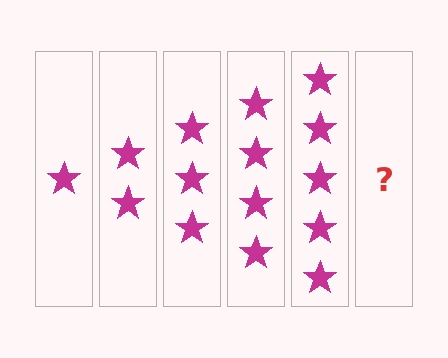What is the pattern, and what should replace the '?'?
The pattern is that each step adds one more star. The '?' should be 6 stars.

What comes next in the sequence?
The next element should be 6 stars.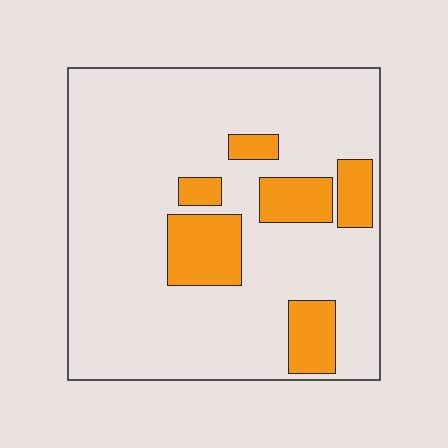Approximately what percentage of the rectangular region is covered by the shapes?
Approximately 20%.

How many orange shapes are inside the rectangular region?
6.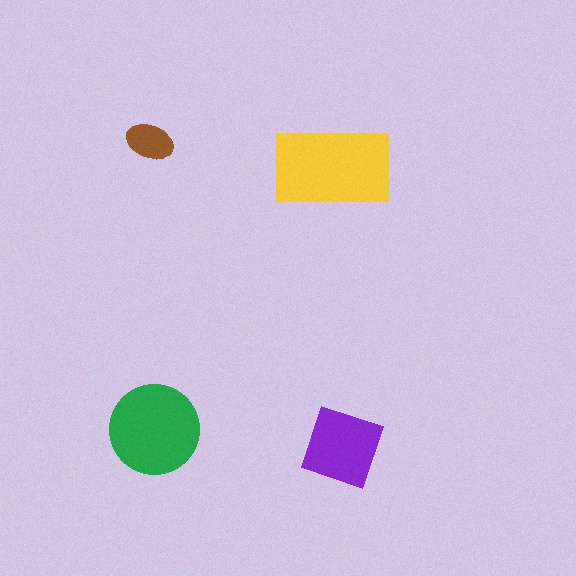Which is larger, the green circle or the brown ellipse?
The green circle.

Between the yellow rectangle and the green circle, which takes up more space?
The yellow rectangle.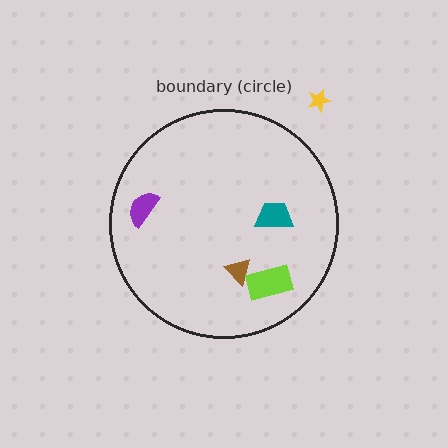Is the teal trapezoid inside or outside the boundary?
Inside.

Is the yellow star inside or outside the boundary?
Outside.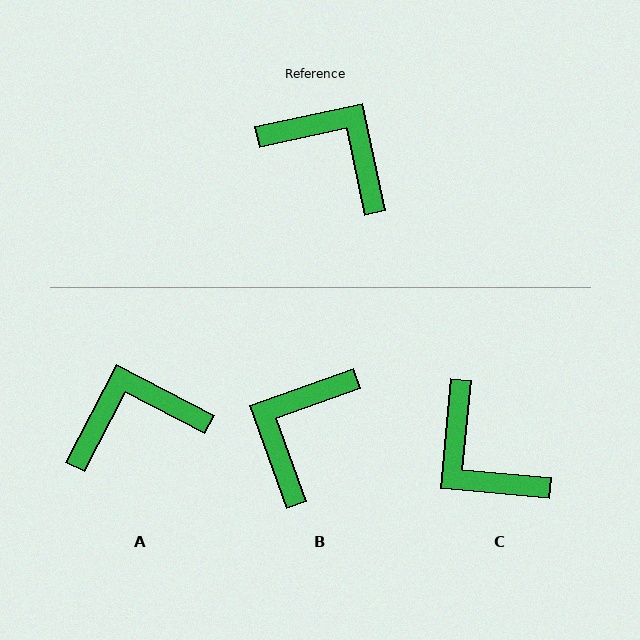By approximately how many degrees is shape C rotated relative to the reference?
Approximately 162 degrees counter-clockwise.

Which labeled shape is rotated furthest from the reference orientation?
C, about 162 degrees away.